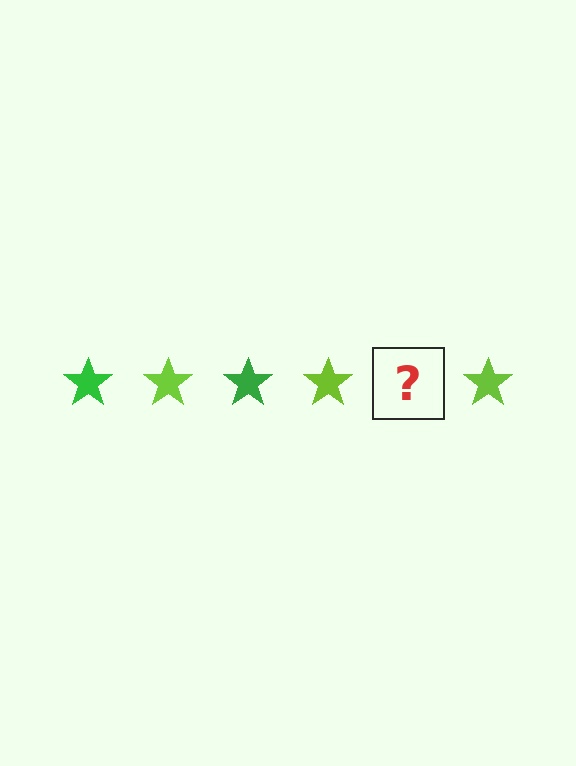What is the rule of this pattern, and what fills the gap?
The rule is that the pattern cycles through green, lime stars. The gap should be filled with a green star.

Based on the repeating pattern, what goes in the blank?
The blank should be a green star.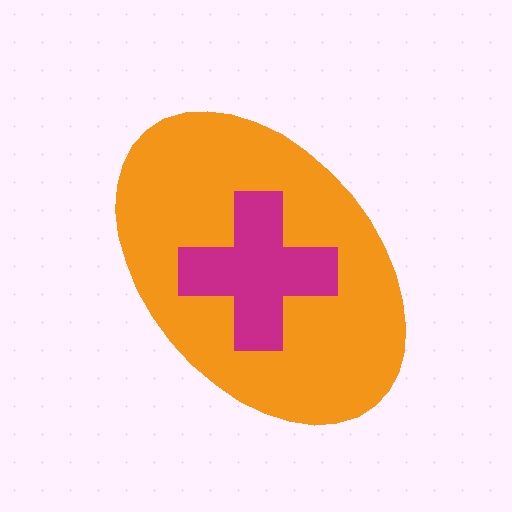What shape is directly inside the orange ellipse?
The magenta cross.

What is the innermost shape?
The magenta cross.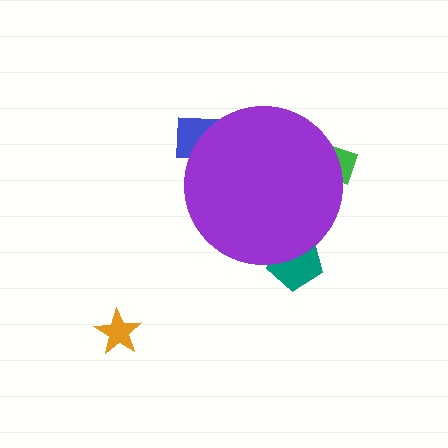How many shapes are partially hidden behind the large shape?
3 shapes are partially hidden.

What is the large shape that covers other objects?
A purple circle.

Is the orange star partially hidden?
No, the orange star is fully visible.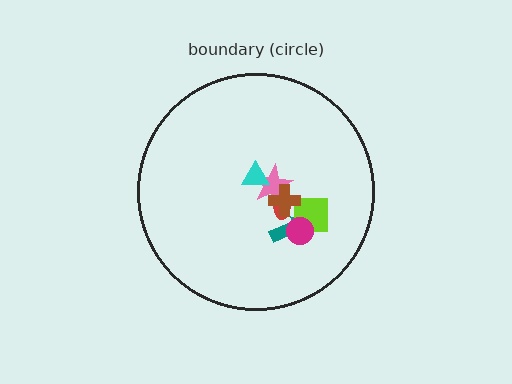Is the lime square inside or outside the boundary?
Inside.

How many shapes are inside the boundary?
7 inside, 0 outside.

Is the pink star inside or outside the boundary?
Inside.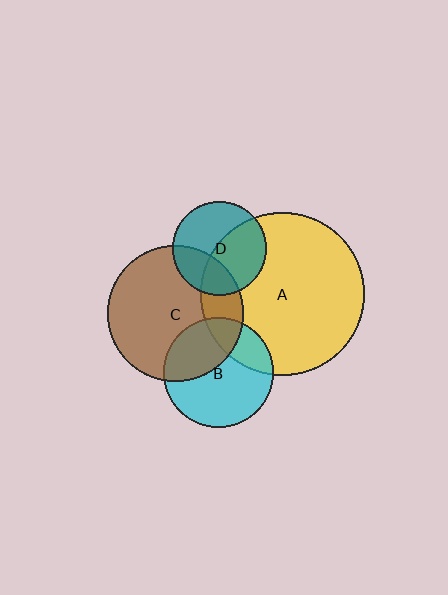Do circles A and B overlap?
Yes.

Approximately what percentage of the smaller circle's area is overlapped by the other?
Approximately 25%.